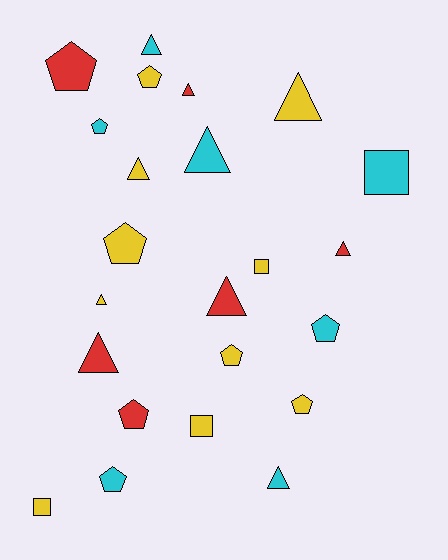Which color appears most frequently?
Yellow, with 10 objects.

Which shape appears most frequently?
Triangle, with 10 objects.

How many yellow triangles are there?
There are 3 yellow triangles.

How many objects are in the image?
There are 23 objects.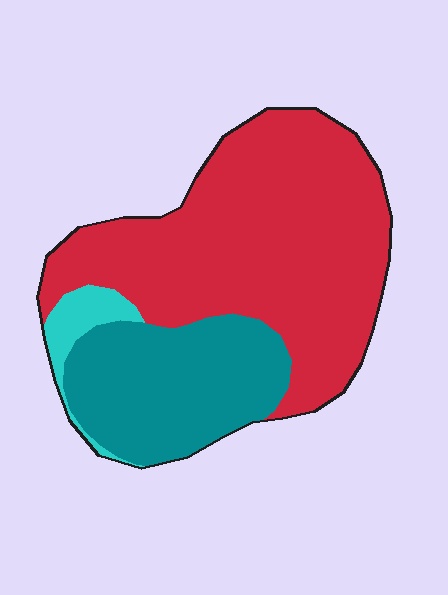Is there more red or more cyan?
Red.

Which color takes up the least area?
Cyan, at roughly 5%.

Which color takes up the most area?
Red, at roughly 65%.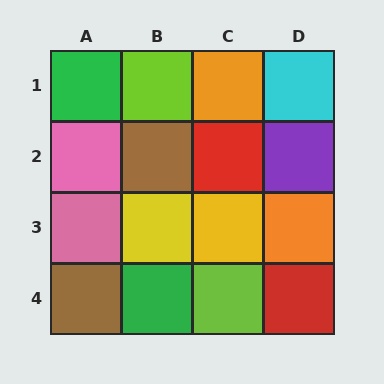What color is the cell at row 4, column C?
Lime.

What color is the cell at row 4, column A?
Brown.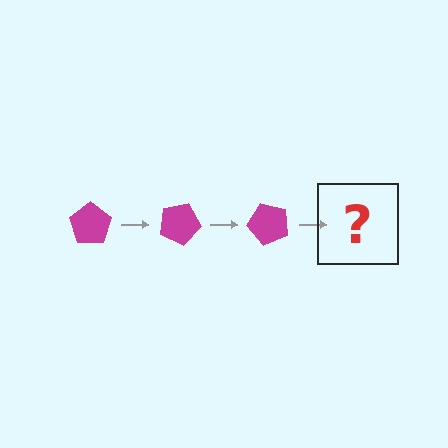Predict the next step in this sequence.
The next step is a magenta pentagon rotated 75 degrees.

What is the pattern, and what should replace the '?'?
The pattern is that the pentagon rotates 25 degrees each step. The '?' should be a magenta pentagon rotated 75 degrees.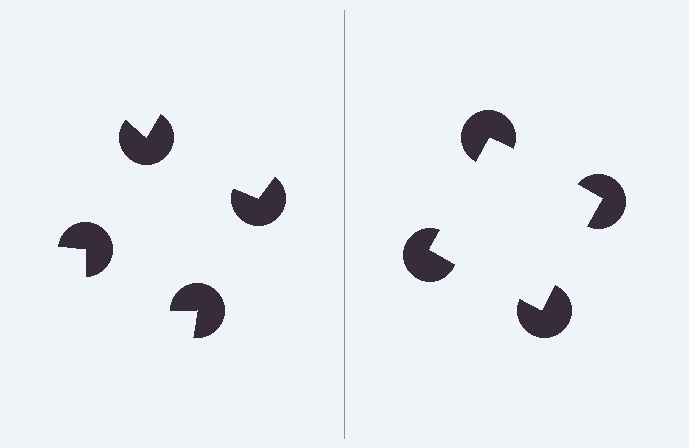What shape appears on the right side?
An illusory square.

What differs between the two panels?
The pac-man discs are positioned identically on both sides; only the wedge orientations differ. On the right they align to a square; on the left they are misaligned.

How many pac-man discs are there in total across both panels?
8 — 4 on each side.